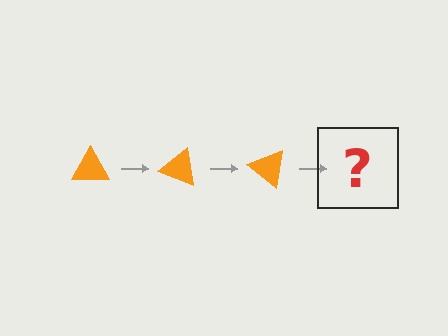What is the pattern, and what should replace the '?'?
The pattern is that the triangle rotates 20 degrees each step. The '?' should be an orange triangle rotated 60 degrees.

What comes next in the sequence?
The next element should be an orange triangle rotated 60 degrees.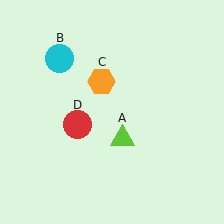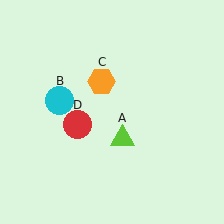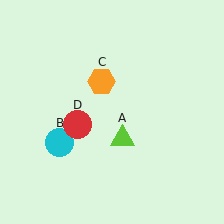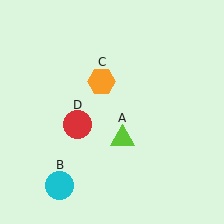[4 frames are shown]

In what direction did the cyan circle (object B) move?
The cyan circle (object B) moved down.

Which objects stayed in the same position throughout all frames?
Lime triangle (object A) and orange hexagon (object C) and red circle (object D) remained stationary.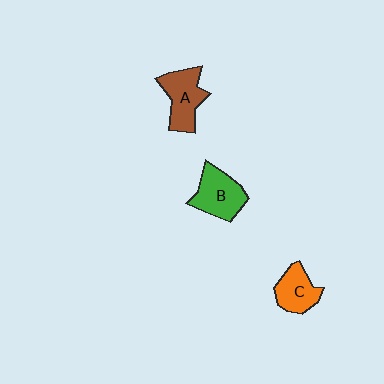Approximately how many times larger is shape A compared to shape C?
Approximately 1.3 times.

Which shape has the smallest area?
Shape C (orange).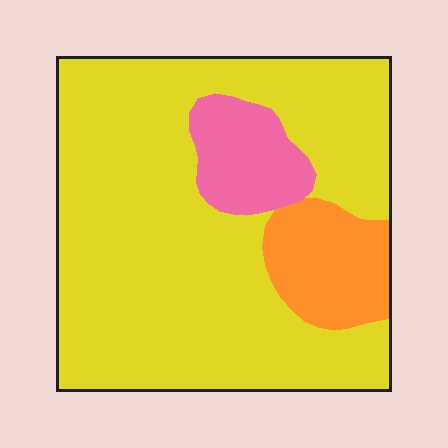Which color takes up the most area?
Yellow, at roughly 80%.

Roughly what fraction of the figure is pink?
Pink takes up about one tenth (1/10) of the figure.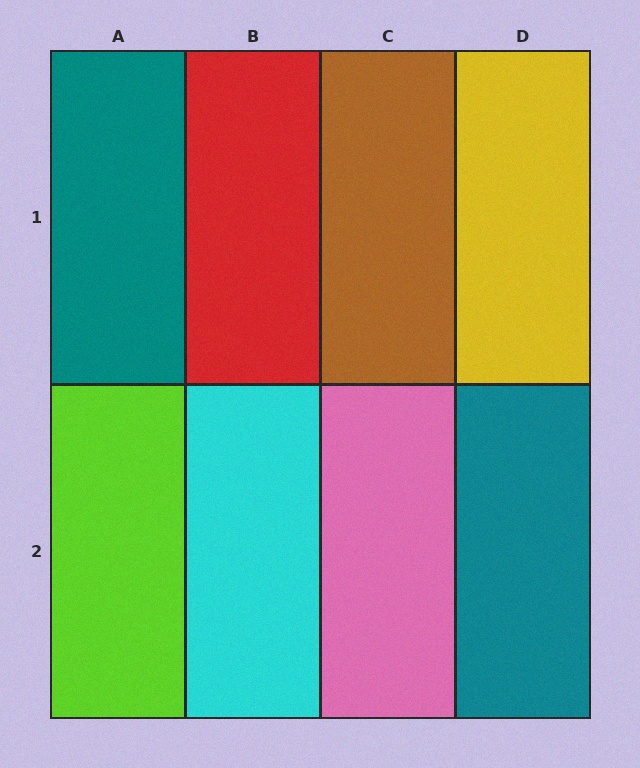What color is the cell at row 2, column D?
Teal.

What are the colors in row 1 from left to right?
Teal, red, brown, yellow.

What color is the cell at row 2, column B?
Cyan.